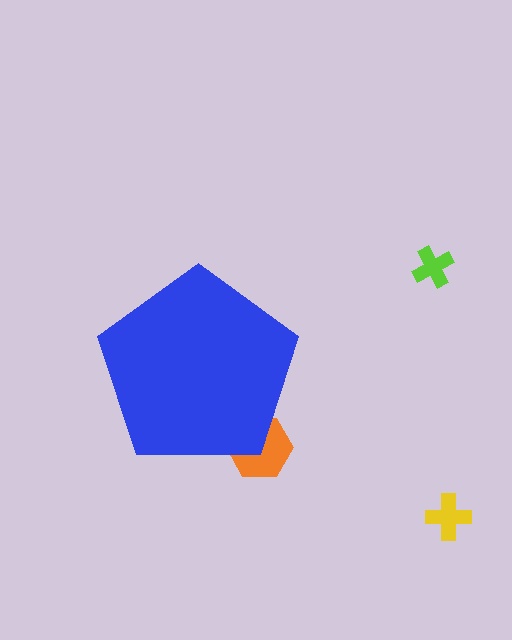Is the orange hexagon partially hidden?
Yes, the orange hexagon is partially hidden behind the blue pentagon.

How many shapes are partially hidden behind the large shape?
1 shape is partially hidden.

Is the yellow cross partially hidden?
No, the yellow cross is fully visible.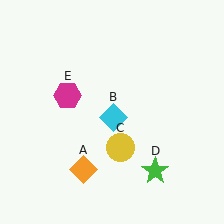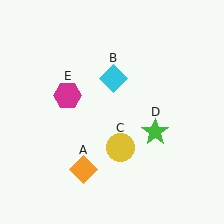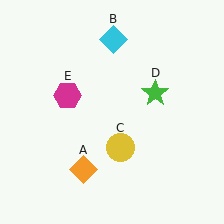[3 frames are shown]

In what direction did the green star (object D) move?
The green star (object D) moved up.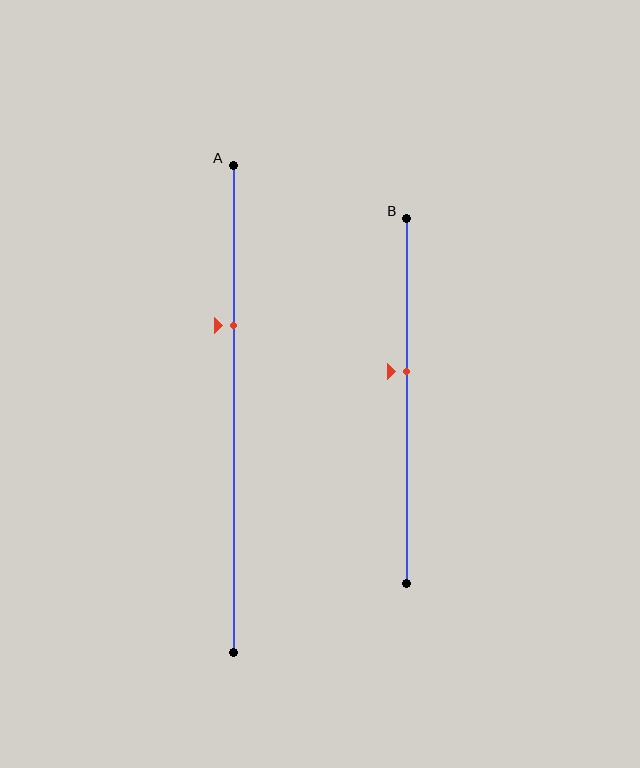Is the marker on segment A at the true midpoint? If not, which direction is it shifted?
No, the marker on segment A is shifted upward by about 17% of the segment length.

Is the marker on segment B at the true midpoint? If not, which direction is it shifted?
No, the marker on segment B is shifted upward by about 8% of the segment length.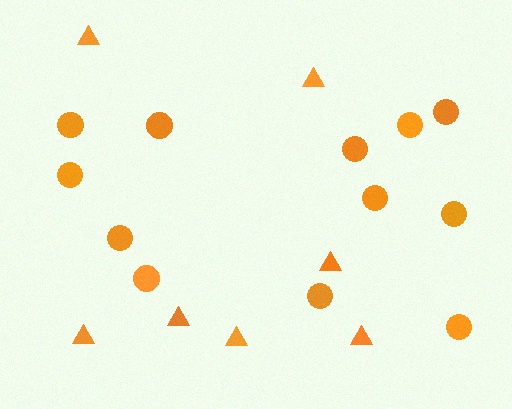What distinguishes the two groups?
There are 2 groups: one group of circles (12) and one group of triangles (7).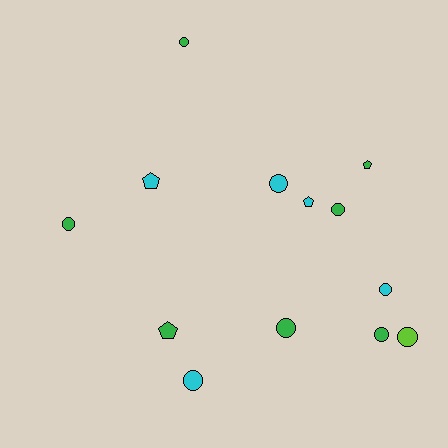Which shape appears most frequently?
Circle, with 9 objects.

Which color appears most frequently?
Green, with 7 objects.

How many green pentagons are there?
There are 2 green pentagons.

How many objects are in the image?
There are 13 objects.